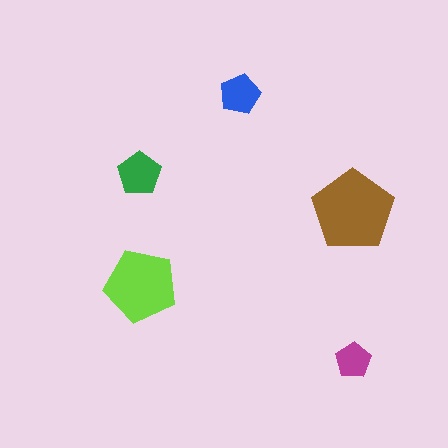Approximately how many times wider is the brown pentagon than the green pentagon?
About 2 times wider.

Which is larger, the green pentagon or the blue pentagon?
The green one.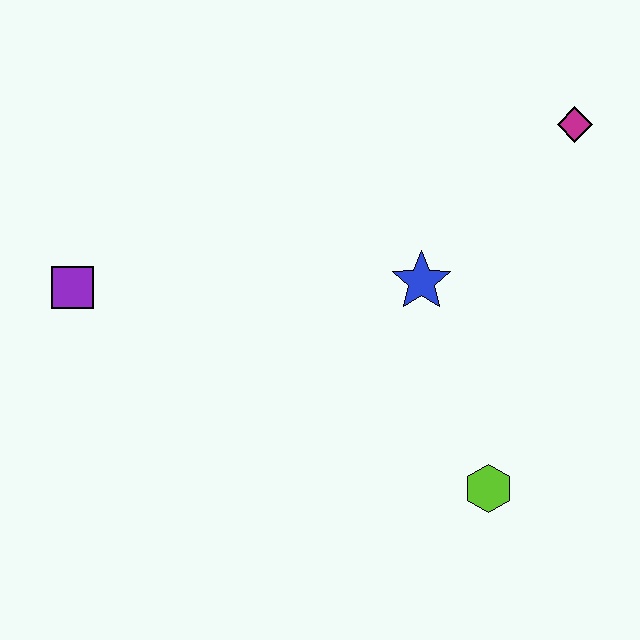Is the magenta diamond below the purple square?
No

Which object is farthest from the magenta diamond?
The purple square is farthest from the magenta diamond.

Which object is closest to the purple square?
The blue star is closest to the purple square.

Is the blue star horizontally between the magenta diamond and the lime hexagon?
No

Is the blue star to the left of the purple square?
No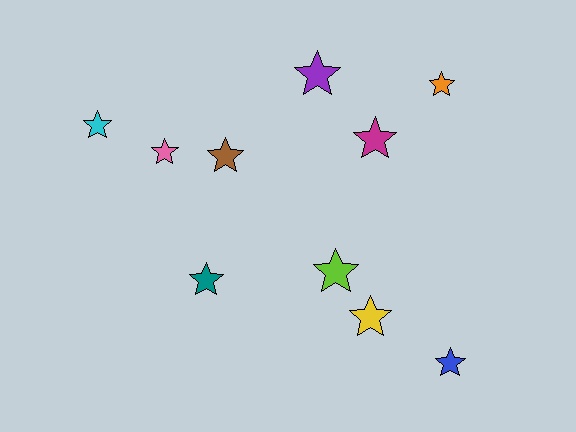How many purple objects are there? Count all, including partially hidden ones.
There is 1 purple object.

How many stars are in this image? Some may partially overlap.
There are 10 stars.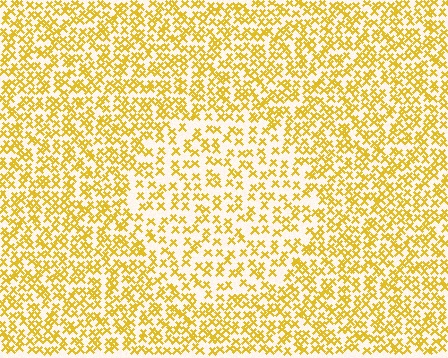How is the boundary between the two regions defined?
The boundary is defined by a change in element density (approximately 1.7x ratio). All elements are the same color, size, and shape.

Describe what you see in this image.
The image contains small yellow elements arranged at two different densities. A circle-shaped region is visible where the elements are less densely packed than the surrounding area.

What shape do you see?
I see a circle.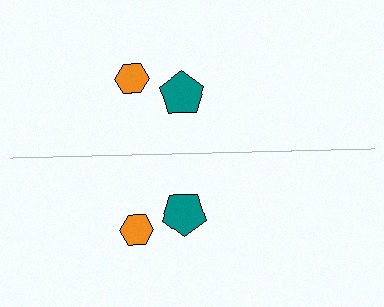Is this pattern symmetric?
Yes, this pattern has bilateral (reflection) symmetry.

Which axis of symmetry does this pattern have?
The pattern has a horizontal axis of symmetry running through the center of the image.